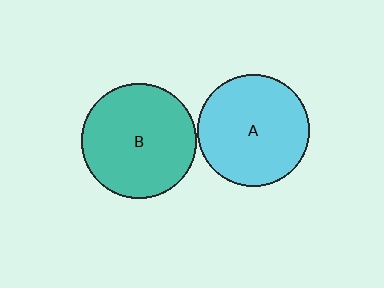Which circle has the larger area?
Circle B (teal).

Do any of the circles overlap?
No, none of the circles overlap.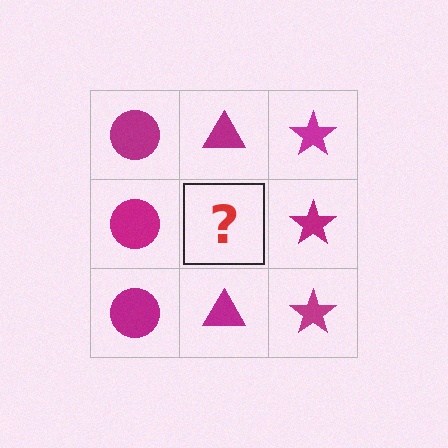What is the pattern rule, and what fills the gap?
The rule is that each column has a consistent shape. The gap should be filled with a magenta triangle.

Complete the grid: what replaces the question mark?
The question mark should be replaced with a magenta triangle.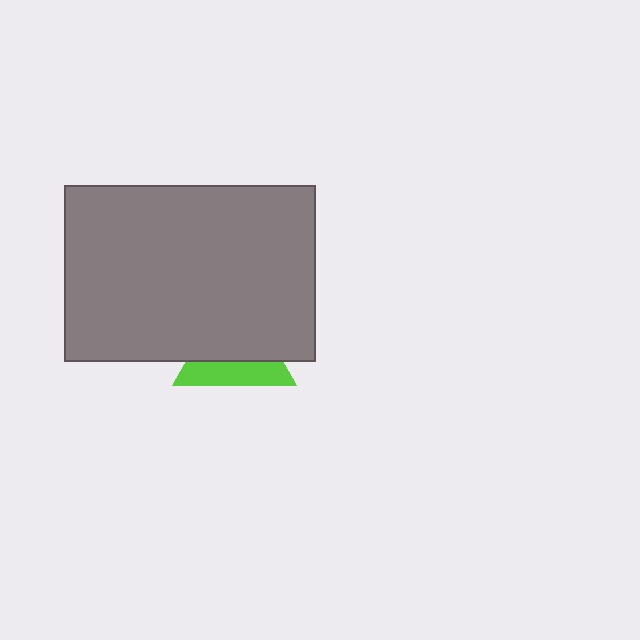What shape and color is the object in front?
The object in front is a gray rectangle.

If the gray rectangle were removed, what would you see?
You would see the complete lime triangle.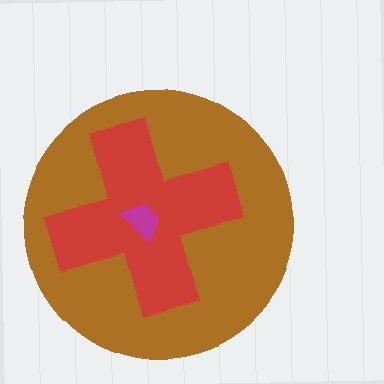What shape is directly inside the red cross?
The magenta trapezoid.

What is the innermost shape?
The magenta trapezoid.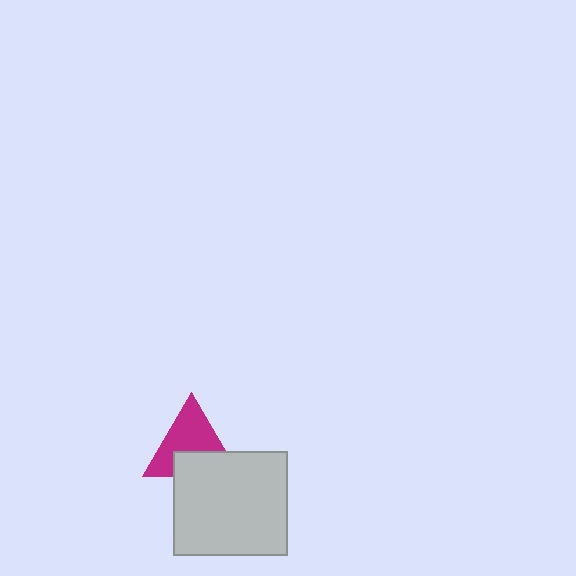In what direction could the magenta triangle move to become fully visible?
The magenta triangle could move up. That would shift it out from behind the light gray rectangle entirely.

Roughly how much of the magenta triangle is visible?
About half of it is visible (roughly 63%).